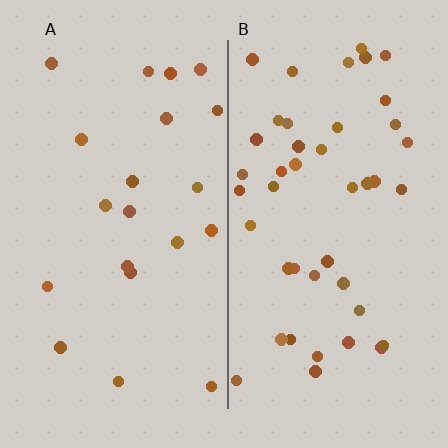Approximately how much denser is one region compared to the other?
Approximately 2.1× — region B over region A.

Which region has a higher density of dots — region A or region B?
B (the right).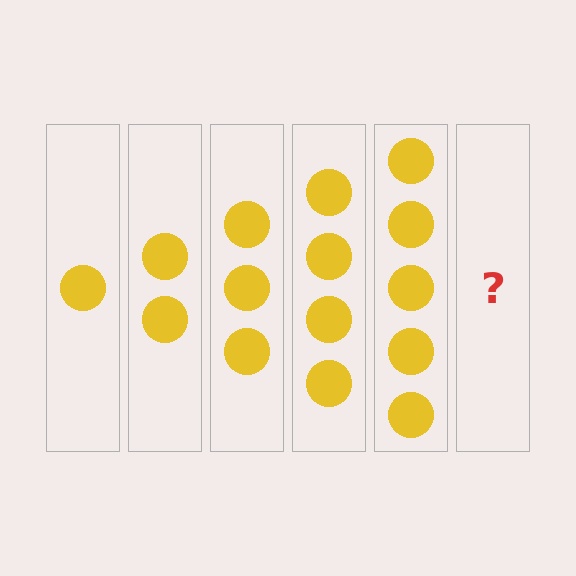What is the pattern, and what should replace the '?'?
The pattern is that each step adds one more circle. The '?' should be 6 circles.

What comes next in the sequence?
The next element should be 6 circles.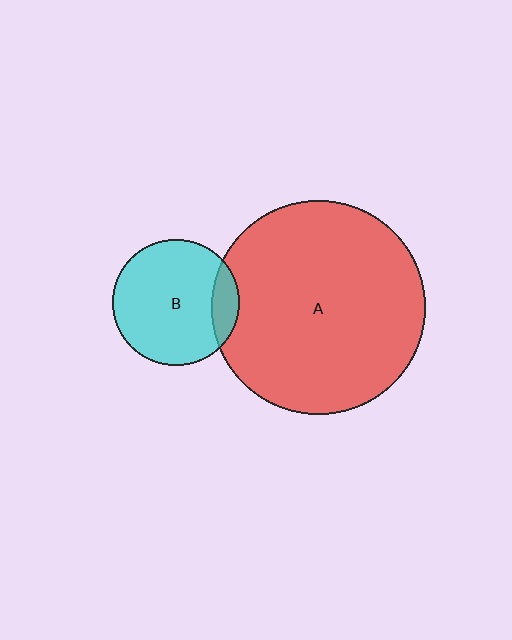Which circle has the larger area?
Circle A (red).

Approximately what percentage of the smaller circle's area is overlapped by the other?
Approximately 15%.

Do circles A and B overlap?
Yes.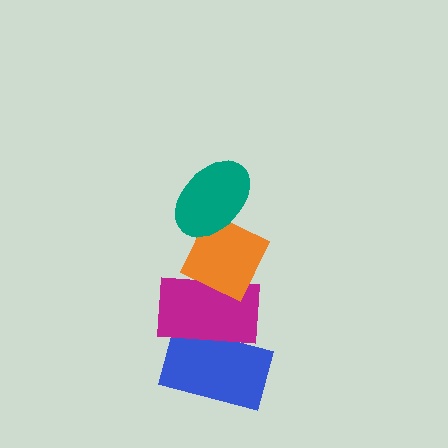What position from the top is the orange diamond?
The orange diamond is 2nd from the top.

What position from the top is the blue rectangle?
The blue rectangle is 4th from the top.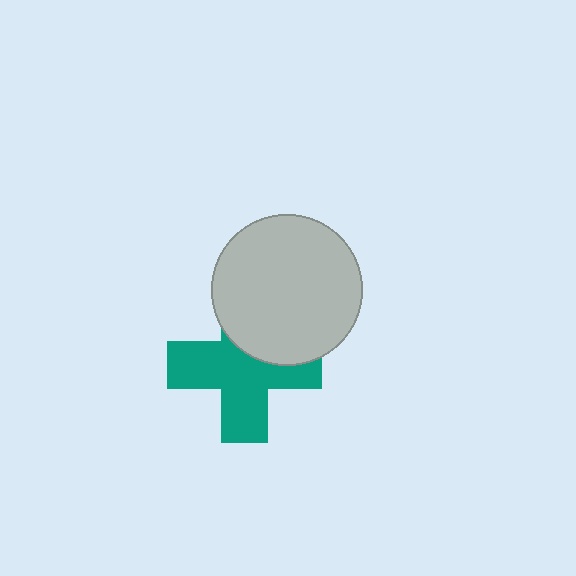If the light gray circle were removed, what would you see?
You would see the complete teal cross.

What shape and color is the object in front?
The object in front is a light gray circle.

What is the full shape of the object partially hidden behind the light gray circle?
The partially hidden object is a teal cross.